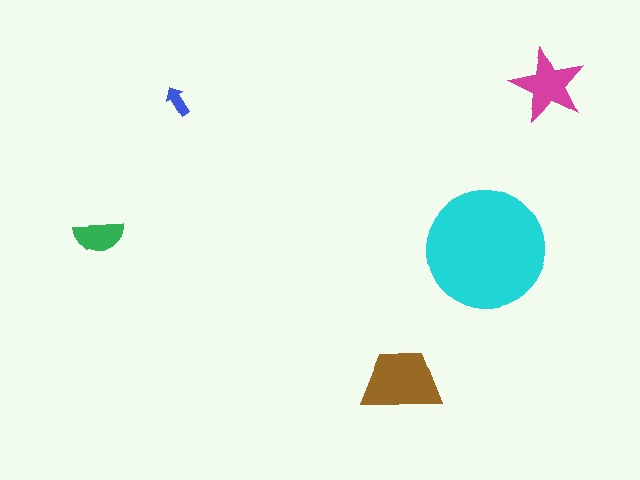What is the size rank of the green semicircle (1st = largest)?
4th.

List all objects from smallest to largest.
The blue arrow, the green semicircle, the magenta star, the brown trapezoid, the cyan circle.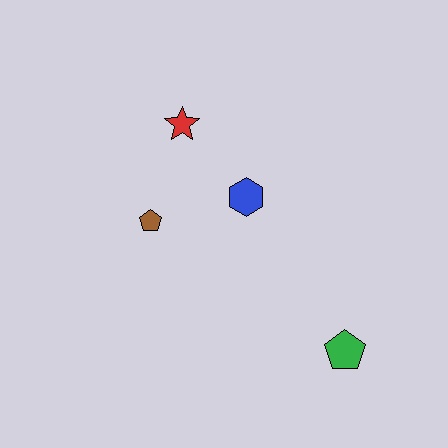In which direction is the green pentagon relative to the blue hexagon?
The green pentagon is below the blue hexagon.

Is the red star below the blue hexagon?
No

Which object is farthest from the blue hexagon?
The green pentagon is farthest from the blue hexagon.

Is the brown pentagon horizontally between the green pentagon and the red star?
No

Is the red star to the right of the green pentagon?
No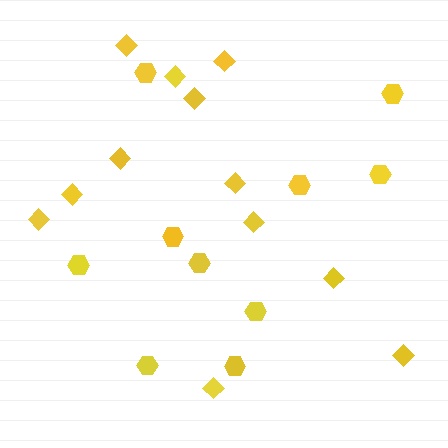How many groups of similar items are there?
There are 2 groups: one group of hexagons (10) and one group of diamonds (12).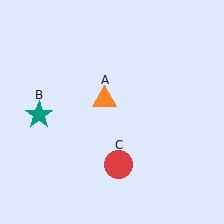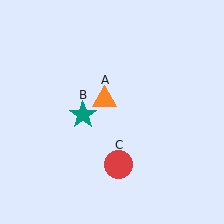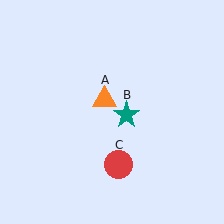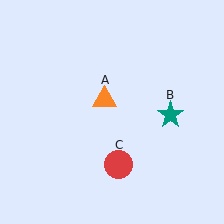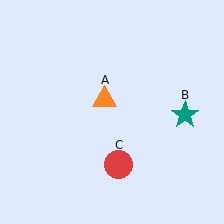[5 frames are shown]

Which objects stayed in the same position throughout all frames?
Orange triangle (object A) and red circle (object C) remained stationary.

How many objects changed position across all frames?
1 object changed position: teal star (object B).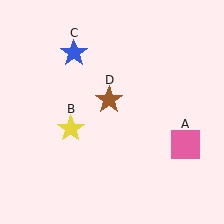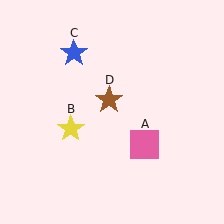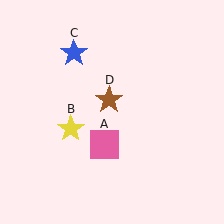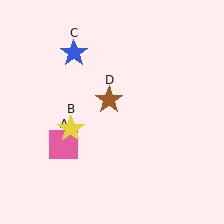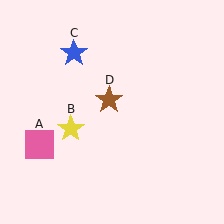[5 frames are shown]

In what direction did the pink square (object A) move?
The pink square (object A) moved left.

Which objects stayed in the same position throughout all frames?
Yellow star (object B) and blue star (object C) and brown star (object D) remained stationary.